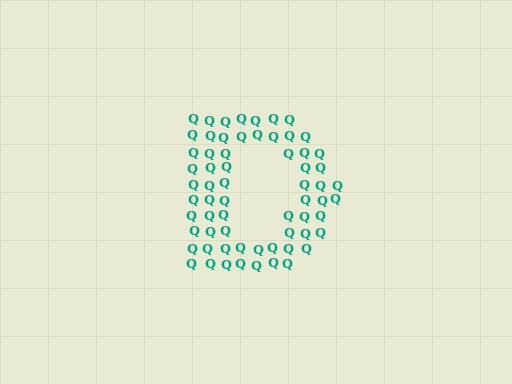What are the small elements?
The small elements are letter Q's.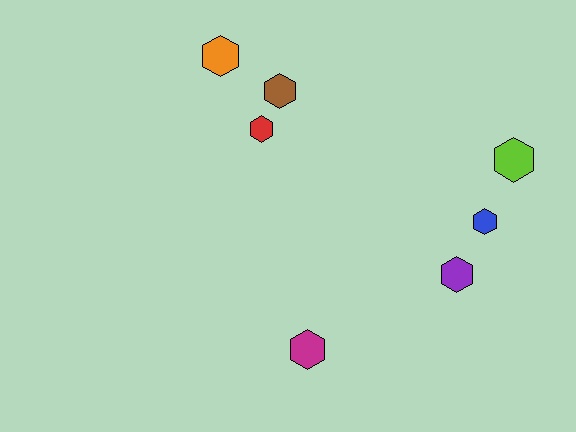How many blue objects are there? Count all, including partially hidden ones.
There is 1 blue object.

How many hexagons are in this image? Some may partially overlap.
There are 7 hexagons.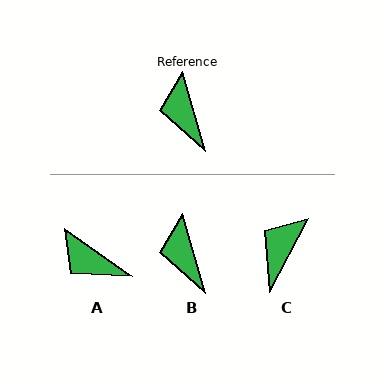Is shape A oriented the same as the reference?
No, it is off by about 39 degrees.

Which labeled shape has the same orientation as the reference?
B.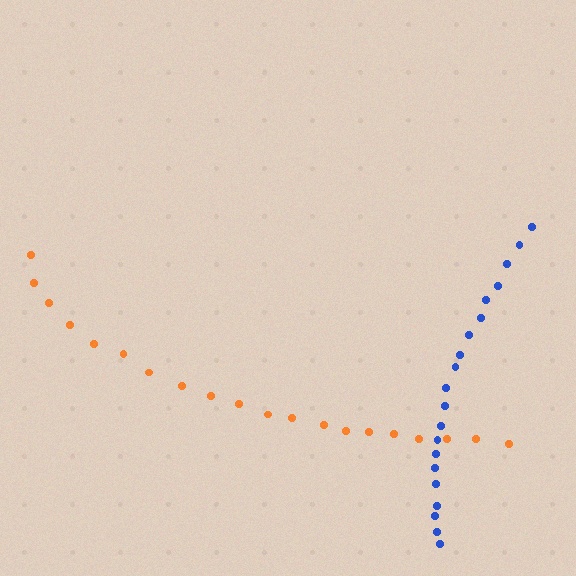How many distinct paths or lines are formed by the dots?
There are 2 distinct paths.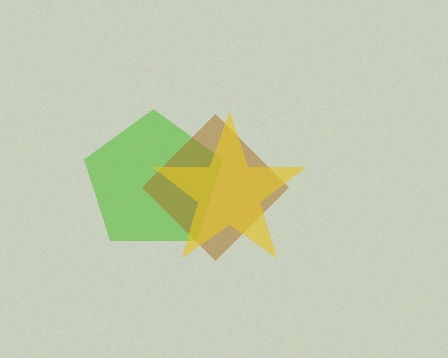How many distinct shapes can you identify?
There are 3 distinct shapes: a lime pentagon, a brown diamond, a yellow star.